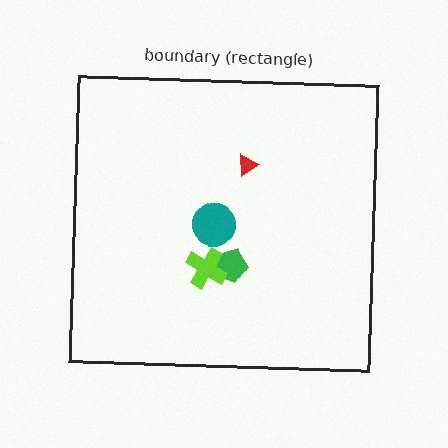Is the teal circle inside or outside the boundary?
Inside.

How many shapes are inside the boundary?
4 inside, 0 outside.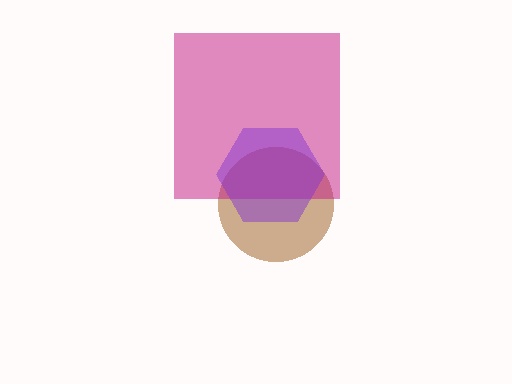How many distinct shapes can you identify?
There are 3 distinct shapes: a brown circle, a magenta square, a purple hexagon.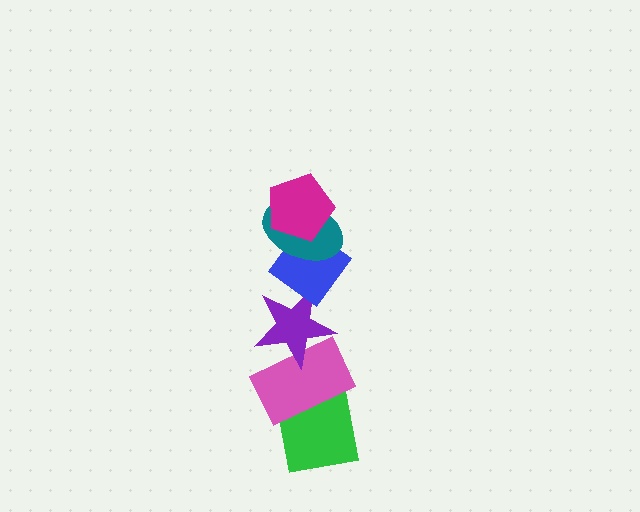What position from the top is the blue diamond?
The blue diamond is 3rd from the top.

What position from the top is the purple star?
The purple star is 4th from the top.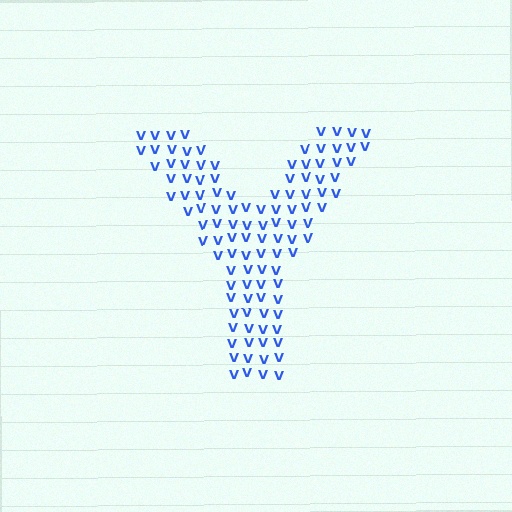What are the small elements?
The small elements are letter V's.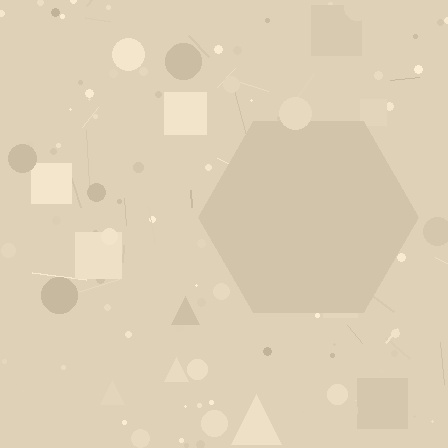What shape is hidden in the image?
A hexagon is hidden in the image.